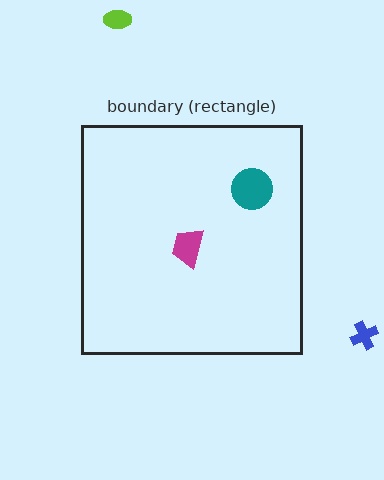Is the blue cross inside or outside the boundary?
Outside.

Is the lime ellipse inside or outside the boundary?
Outside.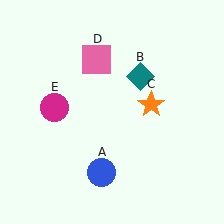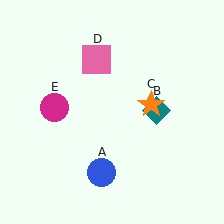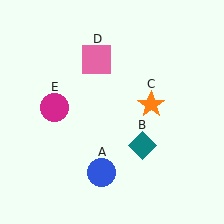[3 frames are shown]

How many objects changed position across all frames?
1 object changed position: teal diamond (object B).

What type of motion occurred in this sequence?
The teal diamond (object B) rotated clockwise around the center of the scene.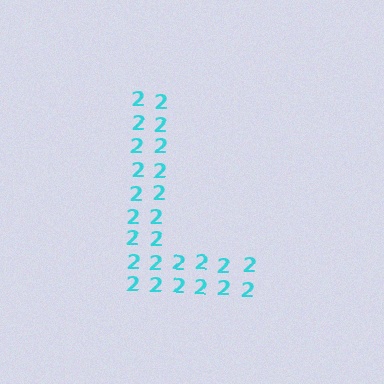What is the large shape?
The large shape is the letter L.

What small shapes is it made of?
It is made of small digit 2's.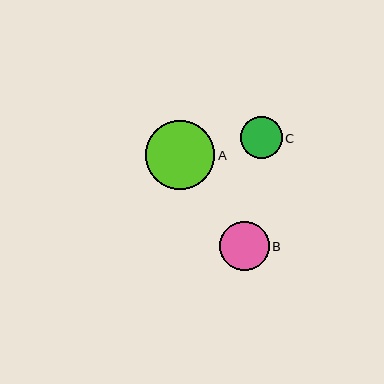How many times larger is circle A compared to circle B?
Circle A is approximately 1.4 times the size of circle B.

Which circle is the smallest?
Circle C is the smallest with a size of approximately 41 pixels.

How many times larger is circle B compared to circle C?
Circle B is approximately 1.2 times the size of circle C.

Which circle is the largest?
Circle A is the largest with a size of approximately 69 pixels.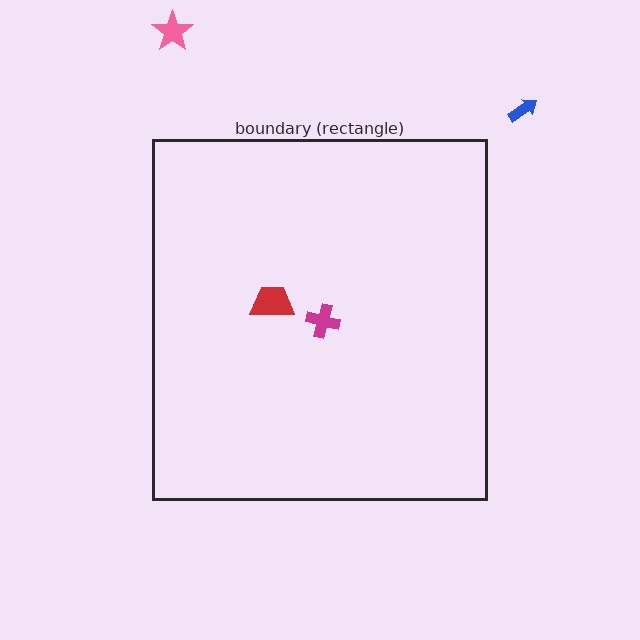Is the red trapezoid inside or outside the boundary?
Inside.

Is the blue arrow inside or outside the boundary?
Outside.